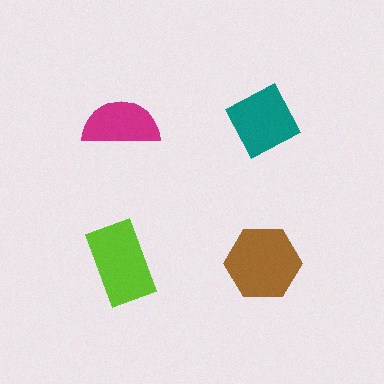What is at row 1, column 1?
A magenta semicircle.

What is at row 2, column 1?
A lime rectangle.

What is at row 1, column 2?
A teal diamond.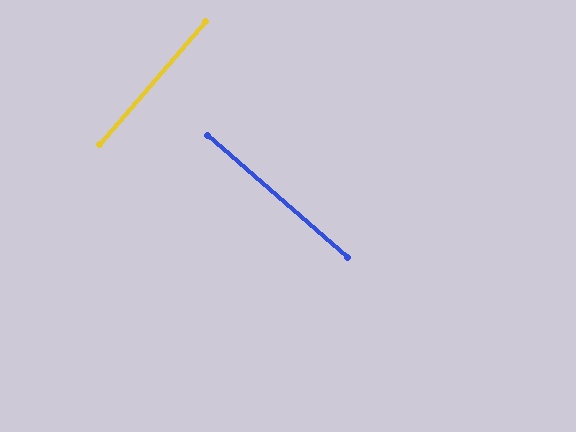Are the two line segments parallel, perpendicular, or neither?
Perpendicular — they meet at approximately 89°.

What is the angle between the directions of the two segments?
Approximately 89 degrees.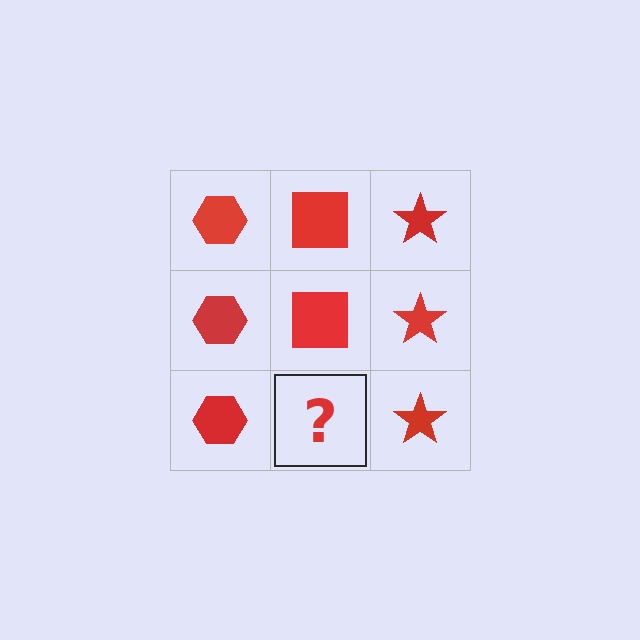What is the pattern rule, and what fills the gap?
The rule is that each column has a consistent shape. The gap should be filled with a red square.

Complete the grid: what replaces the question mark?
The question mark should be replaced with a red square.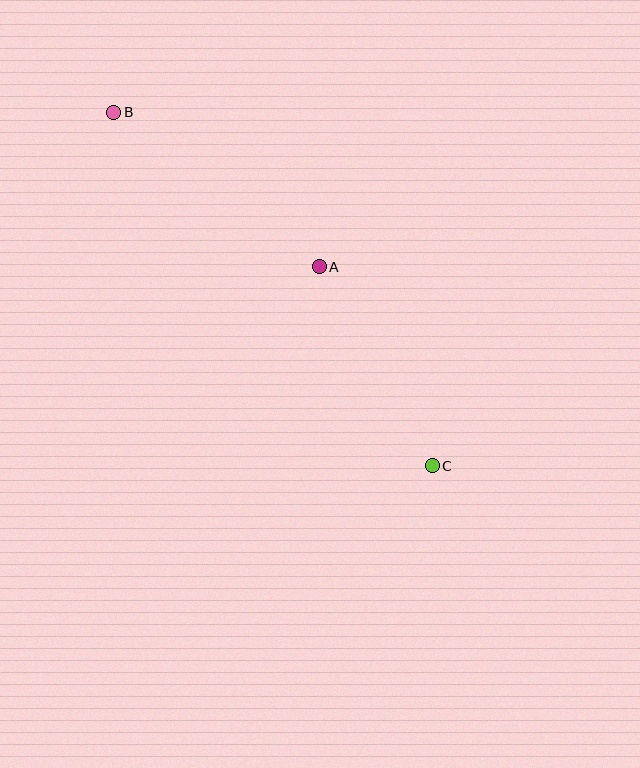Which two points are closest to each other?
Points A and C are closest to each other.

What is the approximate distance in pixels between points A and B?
The distance between A and B is approximately 257 pixels.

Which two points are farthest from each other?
Points B and C are farthest from each other.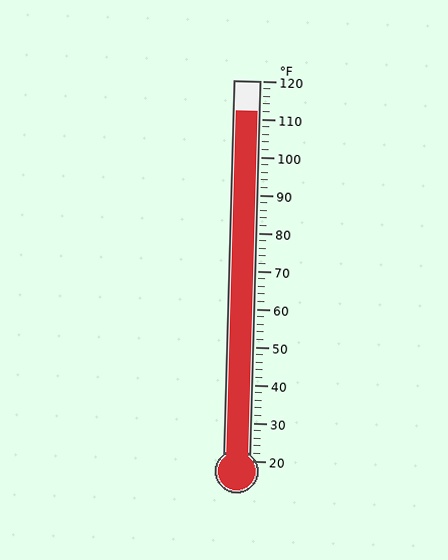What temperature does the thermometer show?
The thermometer shows approximately 112°F.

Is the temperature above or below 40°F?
The temperature is above 40°F.